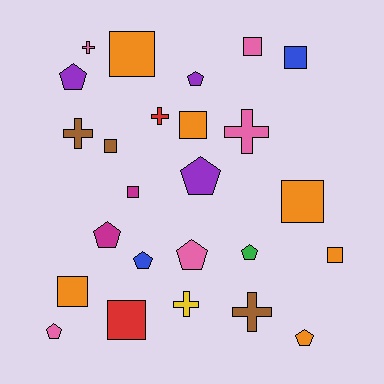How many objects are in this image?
There are 25 objects.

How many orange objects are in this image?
There are 6 orange objects.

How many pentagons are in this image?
There are 9 pentagons.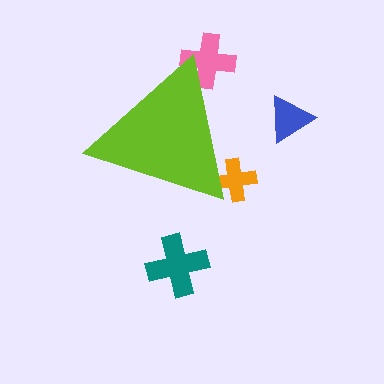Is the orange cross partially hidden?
Yes, the orange cross is partially hidden behind the lime triangle.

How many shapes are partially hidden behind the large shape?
2 shapes are partially hidden.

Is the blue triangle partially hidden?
No, the blue triangle is fully visible.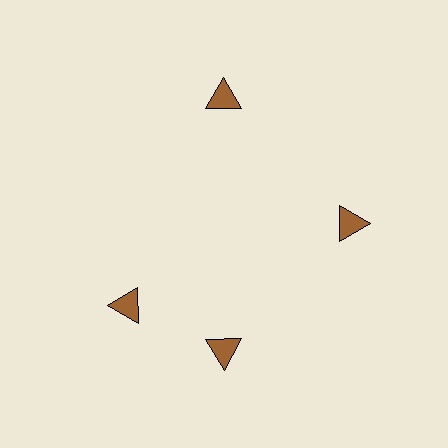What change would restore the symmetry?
The symmetry would be restored by rotating it back into even spacing with its neighbors so that all 4 triangles sit at equal angles and equal distance from the center.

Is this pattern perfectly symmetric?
No. The 4 brown triangles are arranged in a ring, but one element near the 9 o'clock position is rotated out of alignment along the ring, breaking the 4-fold rotational symmetry.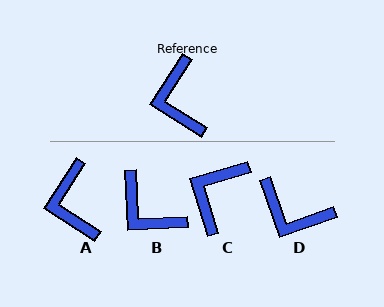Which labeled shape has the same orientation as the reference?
A.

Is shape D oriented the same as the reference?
No, it is off by about 52 degrees.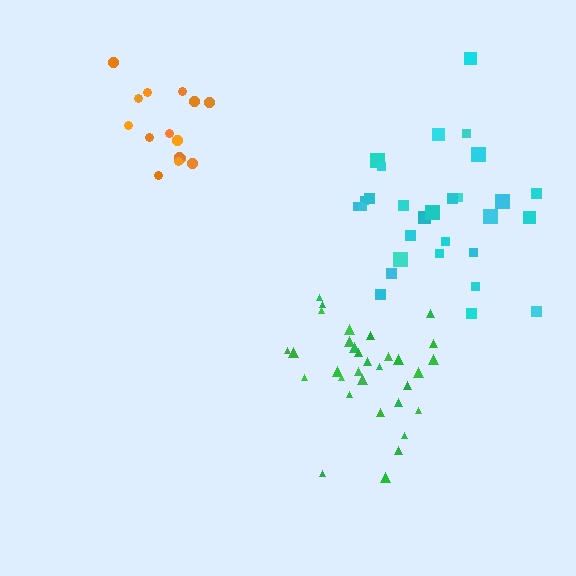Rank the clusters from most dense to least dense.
green, orange, cyan.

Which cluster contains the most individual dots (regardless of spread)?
Green (32).